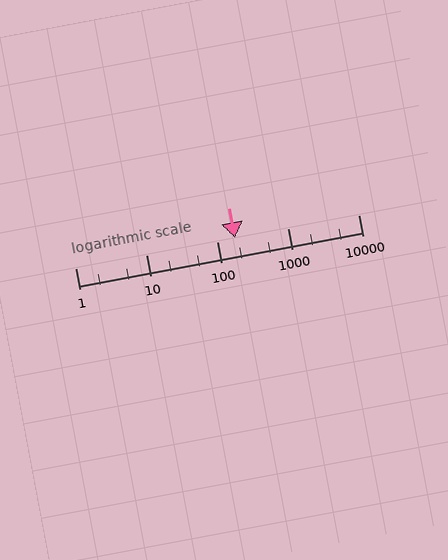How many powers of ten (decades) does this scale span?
The scale spans 4 decades, from 1 to 10000.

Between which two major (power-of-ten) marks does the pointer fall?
The pointer is between 100 and 1000.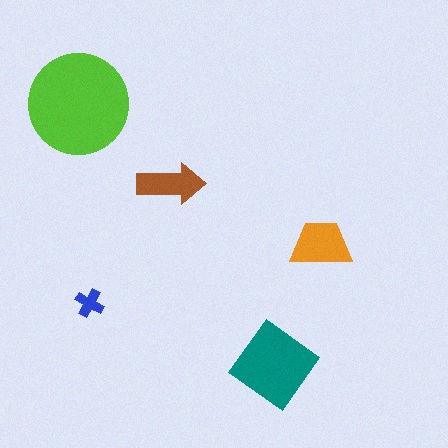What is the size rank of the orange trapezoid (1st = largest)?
3rd.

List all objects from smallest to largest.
The blue cross, the brown arrow, the orange trapezoid, the teal diamond, the lime circle.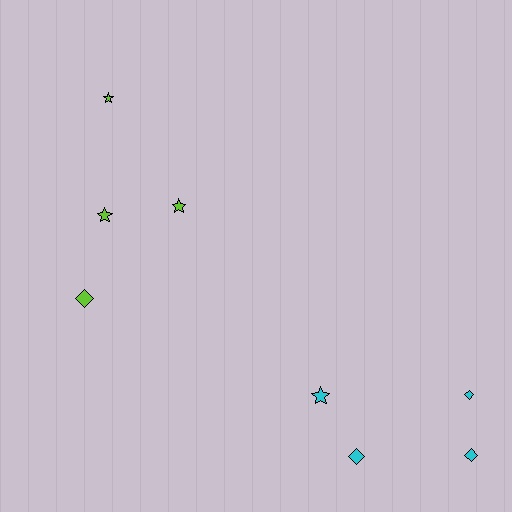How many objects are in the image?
There are 8 objects.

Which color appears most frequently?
Cyan, with 4 objects.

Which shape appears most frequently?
Star, with 4 objects.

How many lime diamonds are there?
There is 1 lime diamond.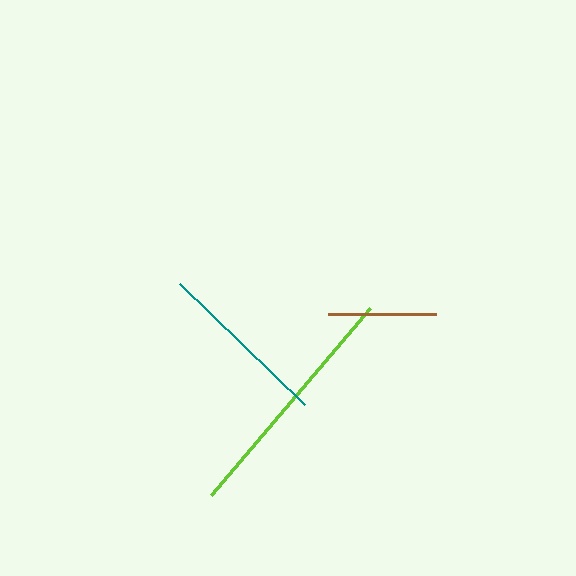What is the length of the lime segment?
The lime segment is approximately 246 pixels long.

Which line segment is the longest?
The lime line is the longest at approximately 246 pixels.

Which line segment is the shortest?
The brown line is the shortest at approximately 108 pixels.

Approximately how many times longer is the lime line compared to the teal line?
The lime line is approximately 1.4 times the length of the teal line.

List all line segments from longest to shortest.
From longest to shortest: lime, teal, brown.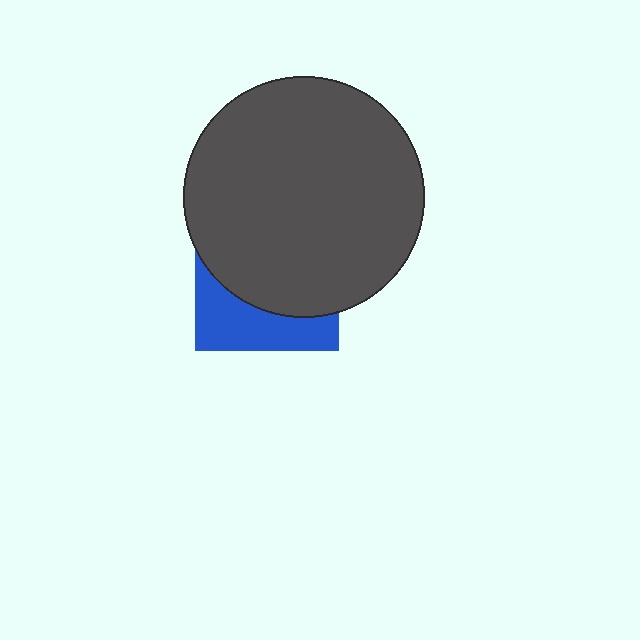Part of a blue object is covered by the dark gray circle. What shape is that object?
It is a square.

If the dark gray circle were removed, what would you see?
You would see the complete blue square.